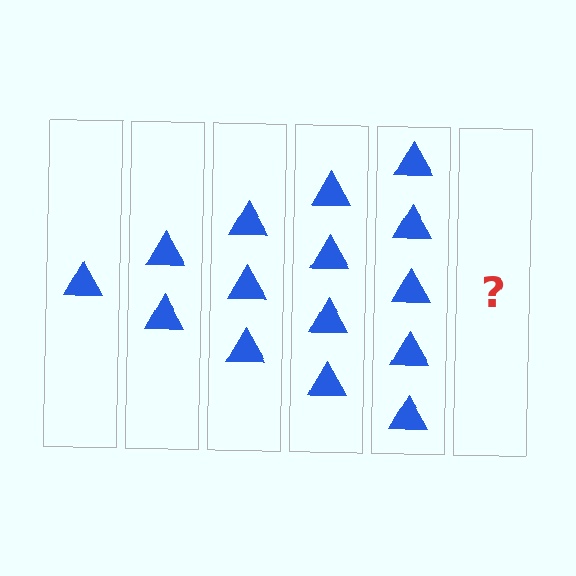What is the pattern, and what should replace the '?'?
The pattern is that each step adds one more triangle. The '?' should be 6 triangles.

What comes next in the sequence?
The next element should be 6 triangles.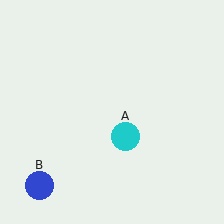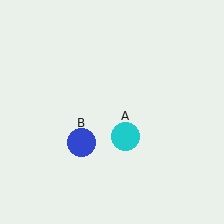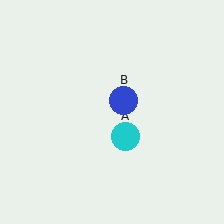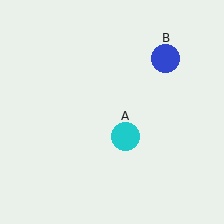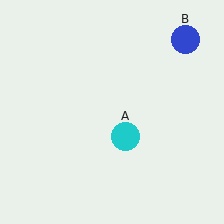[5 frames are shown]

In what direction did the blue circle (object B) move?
The blue circle (object B) moved up and to the right.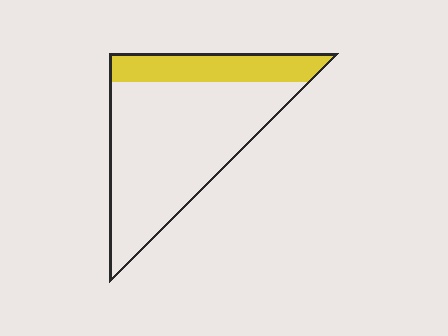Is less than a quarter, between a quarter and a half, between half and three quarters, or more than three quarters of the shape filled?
Less than a quarter.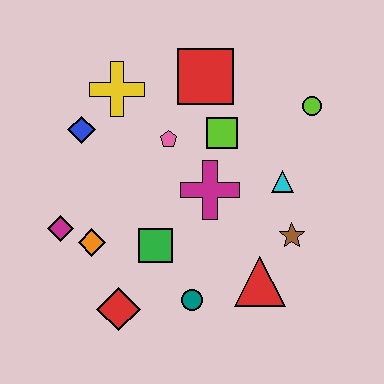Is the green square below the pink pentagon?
Yes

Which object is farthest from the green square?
The lime circle is farthest from the green square.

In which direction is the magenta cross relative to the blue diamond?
The magenta cross is to the right of the blue diamond.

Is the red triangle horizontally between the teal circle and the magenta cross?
No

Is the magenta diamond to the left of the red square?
Yes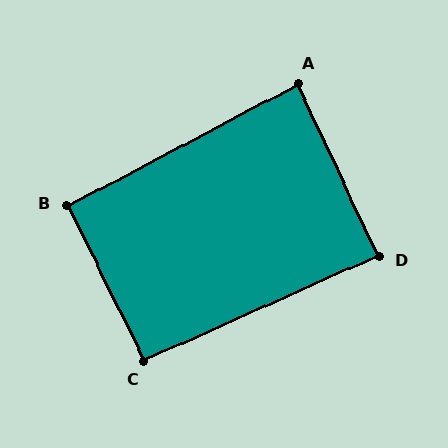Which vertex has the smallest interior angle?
A, at approximately 87 degrees.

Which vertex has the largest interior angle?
C, at approximately 93 degrees.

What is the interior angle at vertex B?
Approximately 91 degrees (approximately right).